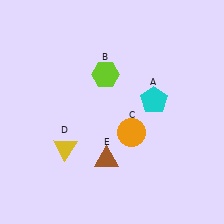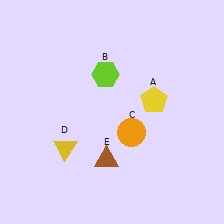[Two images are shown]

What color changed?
The pentagon (A) changed from cyan in Image 1 to yellow in Image 2.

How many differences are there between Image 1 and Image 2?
There is 1 difference between the two images.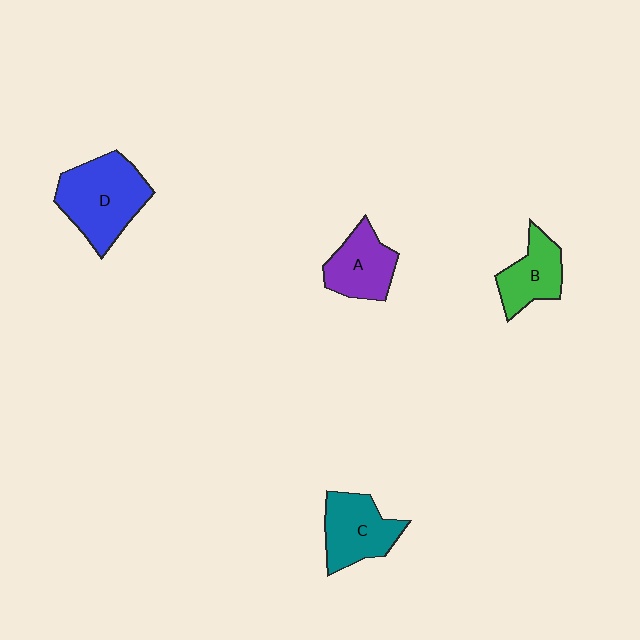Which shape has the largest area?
Shape D (blue).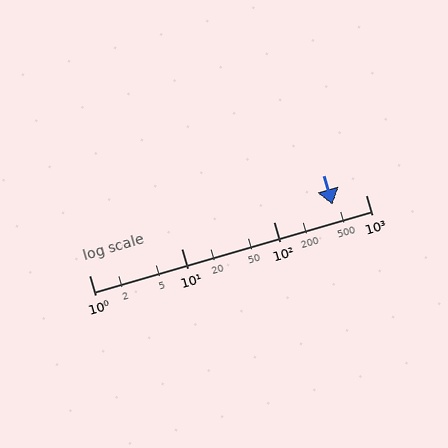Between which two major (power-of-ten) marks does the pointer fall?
The pointer is between 100 and 1000.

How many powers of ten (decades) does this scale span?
The scale spans 3 decades, from 1 to 1000.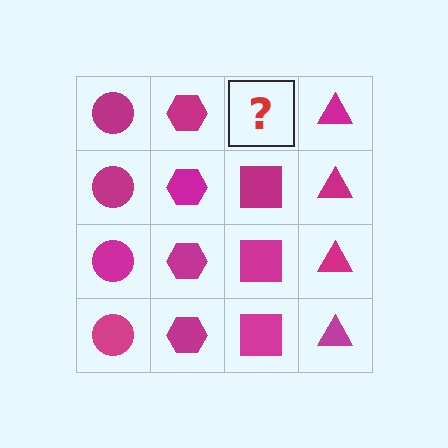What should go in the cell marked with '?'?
The missing cell should contain a magenta square.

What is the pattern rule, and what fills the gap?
The rule is that each column has a consistent shape. The gap should be filled with a magenta square.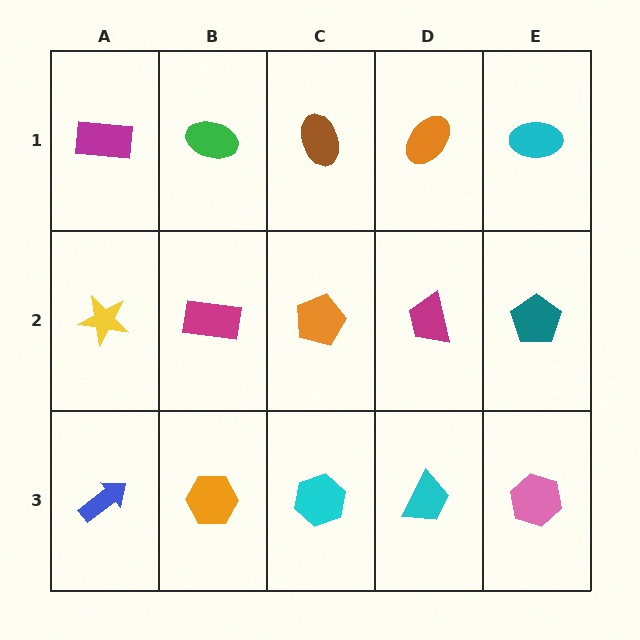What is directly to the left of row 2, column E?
A magenta trapezoid.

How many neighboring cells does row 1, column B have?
3.